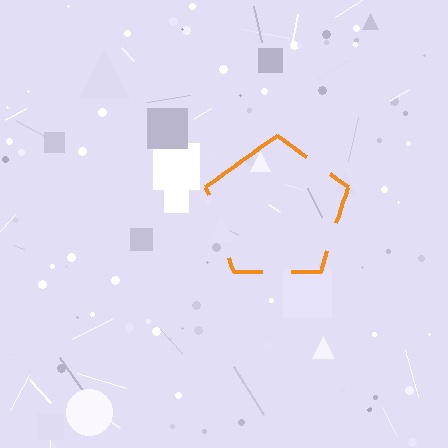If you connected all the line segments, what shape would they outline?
They would outline a pentagon.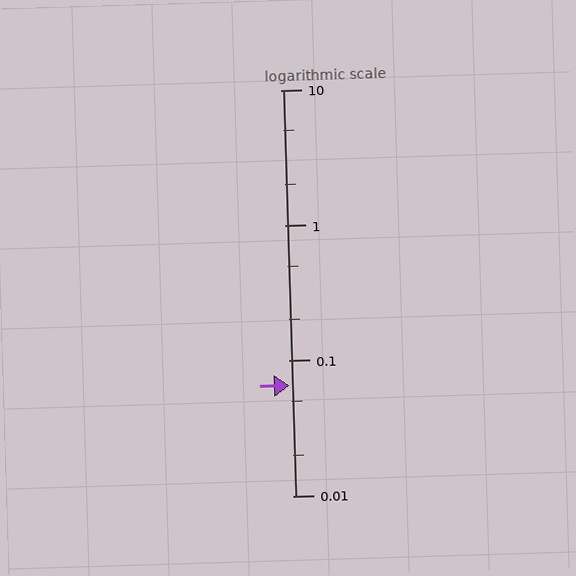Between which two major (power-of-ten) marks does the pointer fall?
The pointer is between 0.01 and 0.1.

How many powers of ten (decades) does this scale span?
The scale spans 3 decades, from 0.01 to 10.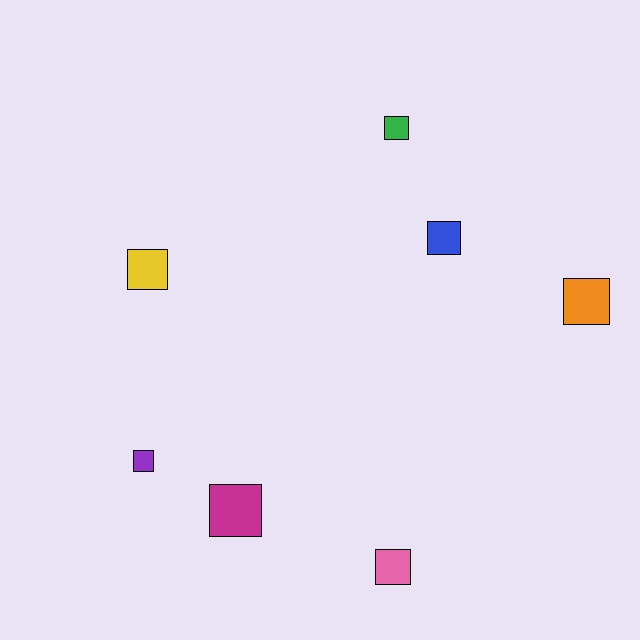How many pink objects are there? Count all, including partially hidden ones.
There is 1 pink object.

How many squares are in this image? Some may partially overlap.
There are 7 squares.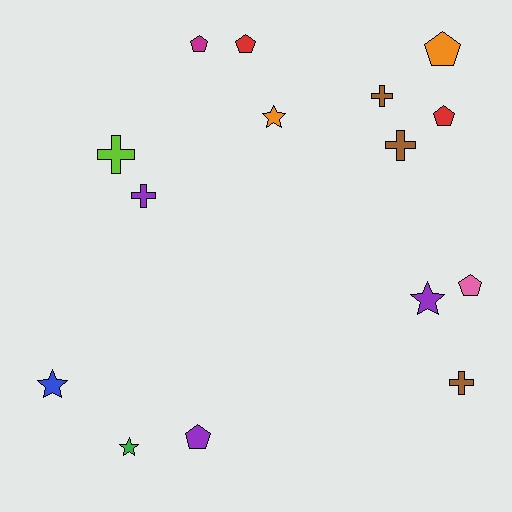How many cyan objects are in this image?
There are no cyan objects.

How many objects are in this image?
There are 15 objects.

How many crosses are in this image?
There are 5 crosses.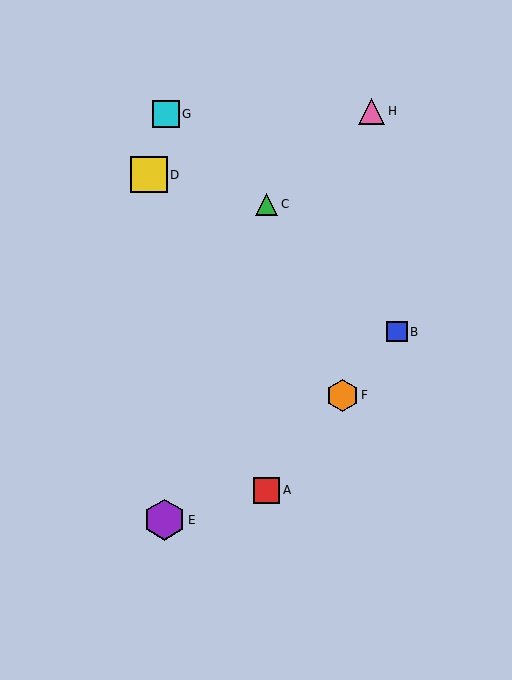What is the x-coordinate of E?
Object E is at x≈164.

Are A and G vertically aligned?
No, A is at x≈267 and G is at x≈166.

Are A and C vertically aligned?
Yes, both are at x≈267.